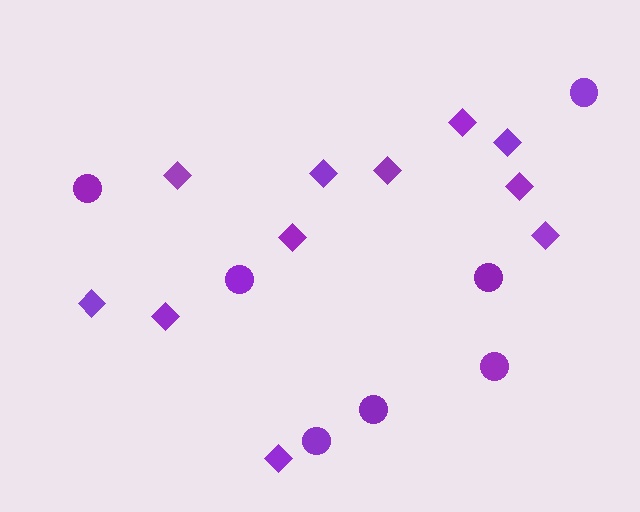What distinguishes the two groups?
There are 2 groups: one group of circles (7) and one group of diamonds (11).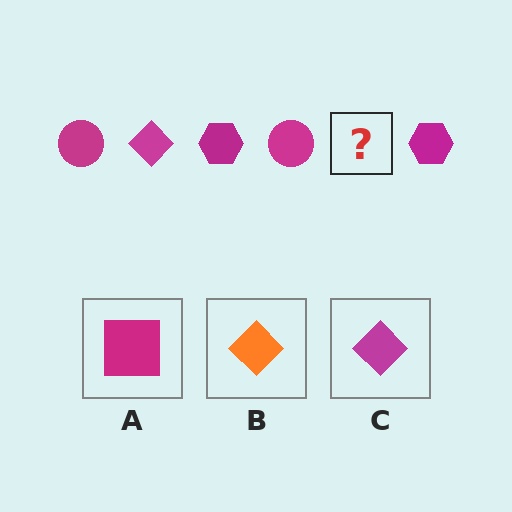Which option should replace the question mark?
Option C.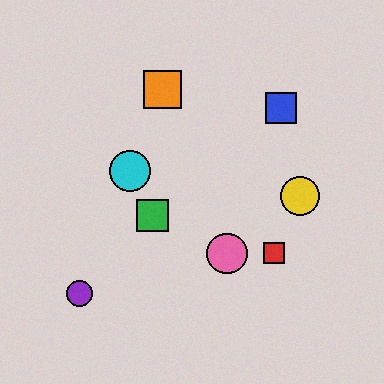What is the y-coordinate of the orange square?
The orange square is at y≈90.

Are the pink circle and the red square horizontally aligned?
Yes, both are at y≈253.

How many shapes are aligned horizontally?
2 shapes (the red square, the pink circle) are aligned horizontally.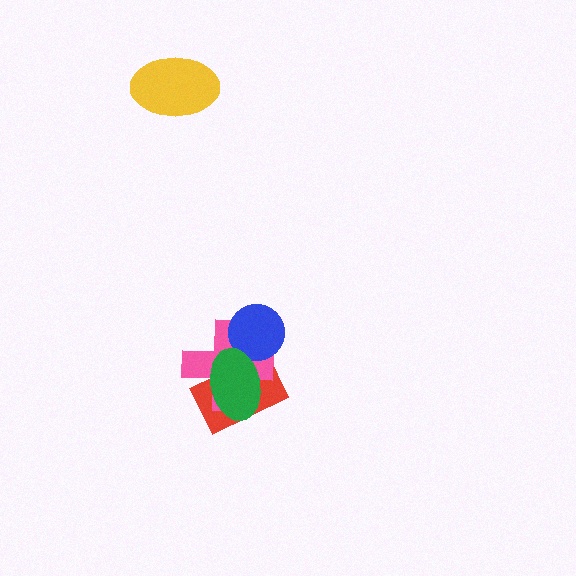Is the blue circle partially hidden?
Yes, it is partially covered by another shape.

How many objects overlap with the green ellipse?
3 objects overlap with the green ellipse.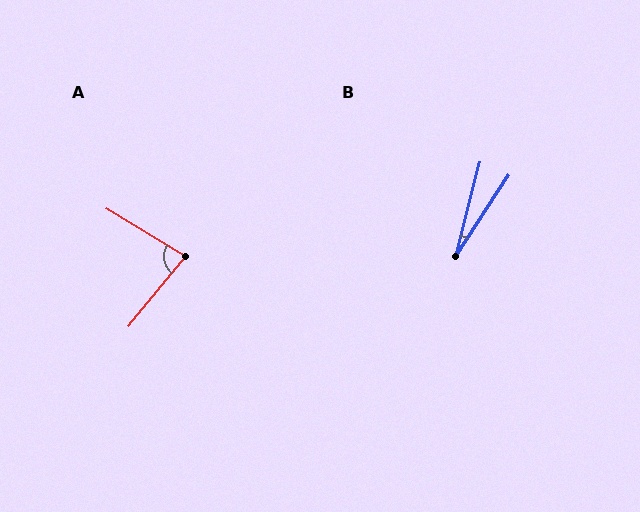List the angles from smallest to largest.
B (19°), A (82°).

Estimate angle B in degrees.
Approximately 19 degrees.